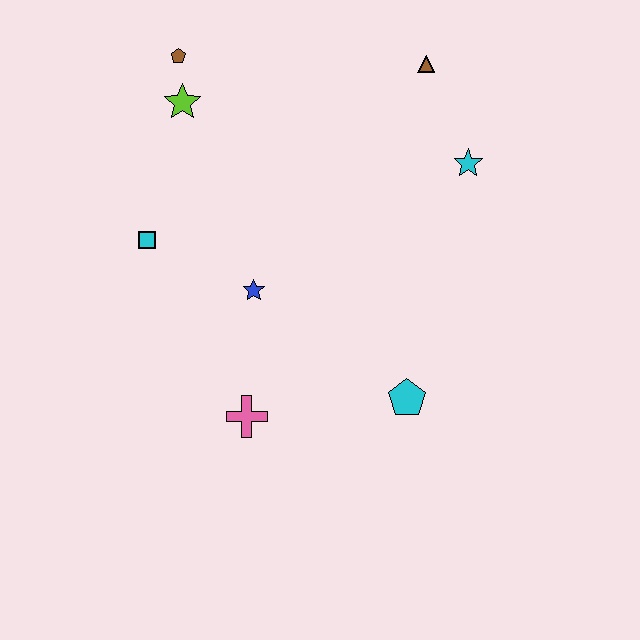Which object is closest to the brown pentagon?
The lime star is closest to the brown pentagon.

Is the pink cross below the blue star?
Yes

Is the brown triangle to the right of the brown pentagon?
Yes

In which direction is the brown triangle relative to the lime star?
The brown triangle is to the right of the lime star.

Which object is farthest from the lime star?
The cyan pentagon is farthest from the lime star.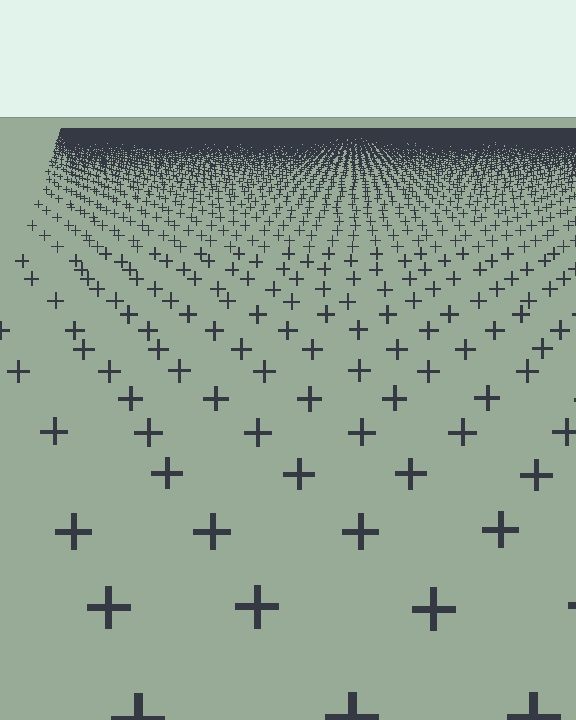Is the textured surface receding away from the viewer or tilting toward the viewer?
The surface is receding away from the viewer. Texture elements get smaller and denser toward the top.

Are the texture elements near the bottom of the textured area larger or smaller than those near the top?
Larger. Near the bottom, elements are closer to the viewer and appear at a bigger on-screen size.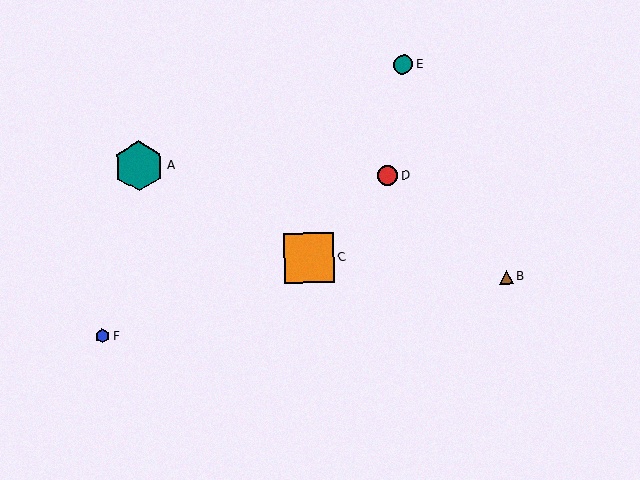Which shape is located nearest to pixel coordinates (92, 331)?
The blue hexagon (labeled F) at (102, 336) is nearest to that location.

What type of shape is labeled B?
Shape B is a brown triangle.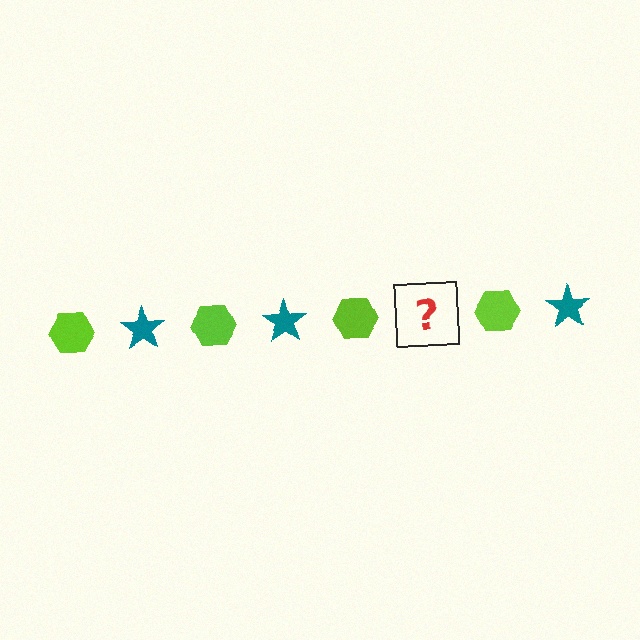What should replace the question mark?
The question mark should be replaced with a teal star.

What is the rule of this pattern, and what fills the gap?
The rule is that the pattern alternates between lime hexagon and teal star. The gap should be filled with a teal star.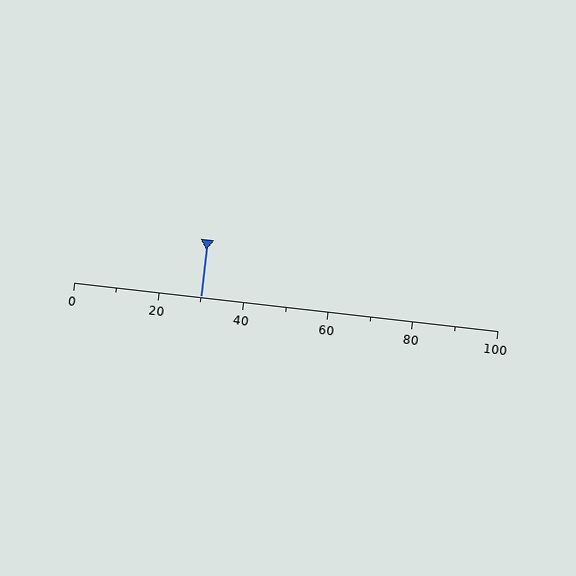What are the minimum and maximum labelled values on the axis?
The axis runs from 0 to 100.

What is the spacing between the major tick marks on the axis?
The major ticks are spaced 20 apart.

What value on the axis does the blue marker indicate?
The marker indicates approximately 30.